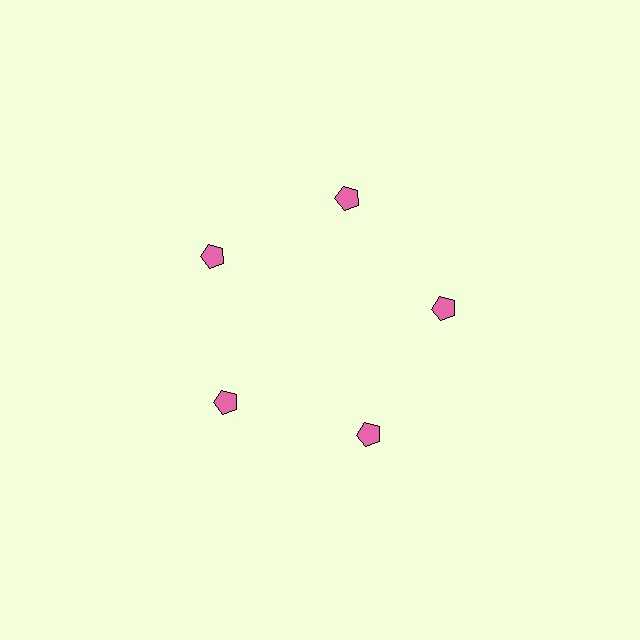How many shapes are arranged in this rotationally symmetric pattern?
There are 5 shapes, arranged in 5 groups of 1.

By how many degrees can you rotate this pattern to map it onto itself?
The pattern maps onto itself every 72 degrees of rotation.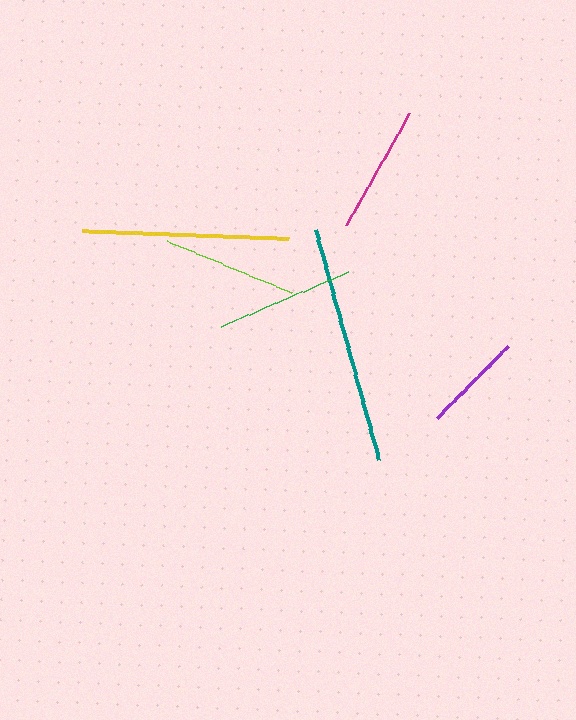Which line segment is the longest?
The teal line is the longest at approximately 239 pixels.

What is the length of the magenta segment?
The magenta segment is approximately 128 pixels long.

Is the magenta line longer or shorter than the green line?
The green line is longer than the magenta line.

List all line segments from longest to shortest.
From longest to shortest: teal, yellow, green, lime, magenta, purple.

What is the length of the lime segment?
The lime segment is approximately 134 pixels long.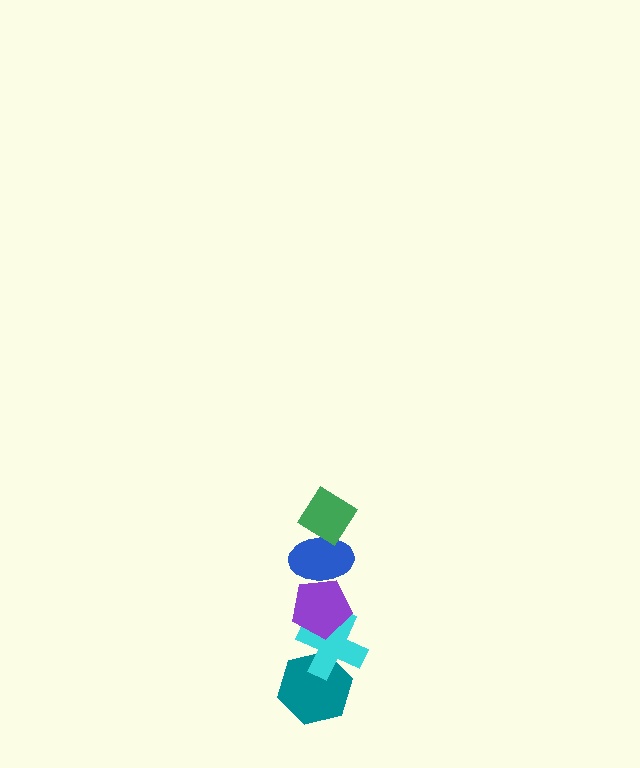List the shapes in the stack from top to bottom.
From top to bottom: the green diamond, the blue ellipse, the purple pentagon, the cyan cross, the teal hexagon.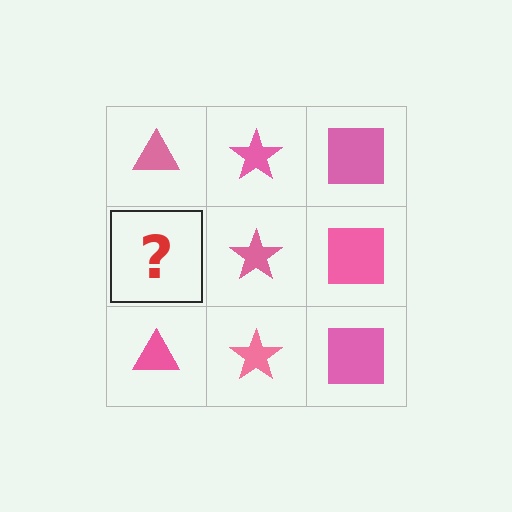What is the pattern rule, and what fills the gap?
The rule is that each column has a consistent shape. The gap should be filled with a pink triangle.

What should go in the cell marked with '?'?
The missing cell should contain a pink triangle.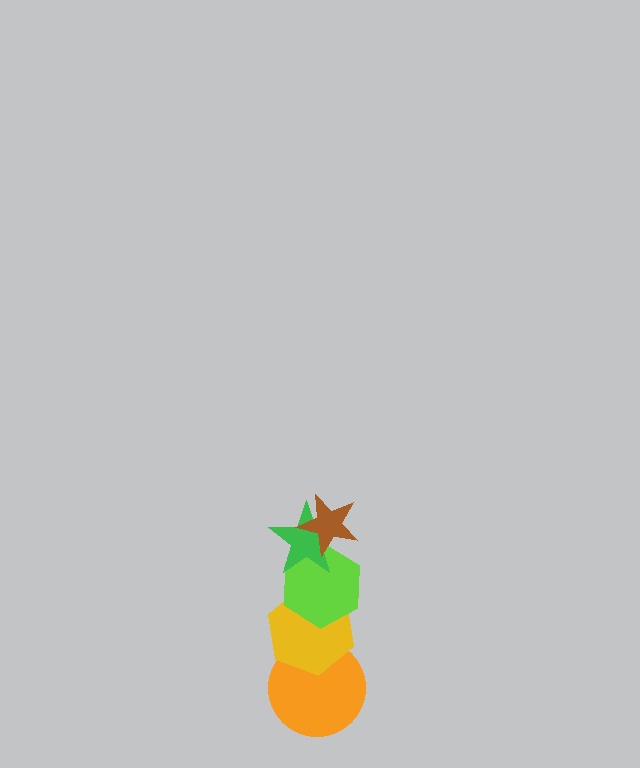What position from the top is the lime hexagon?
The lime hexagon is 3rd from the top.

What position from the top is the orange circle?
The orange circle is 5th from the top.